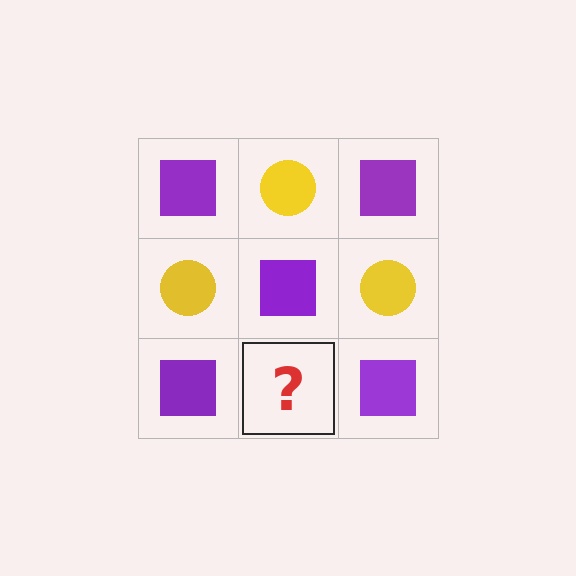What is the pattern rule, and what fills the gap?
The rule is that it alternates purple square and yellow circle in a checkerboard pattern. The gap should be filled with a yellow circle.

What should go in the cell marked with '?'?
The missing cell should contain a yellow circle.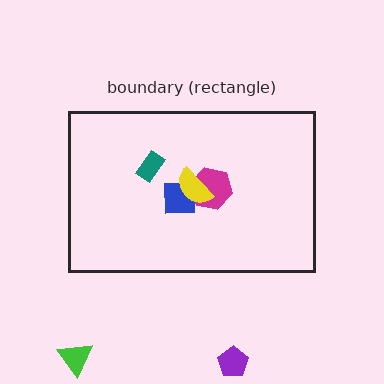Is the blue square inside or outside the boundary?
Inside.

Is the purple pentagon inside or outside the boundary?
Outside.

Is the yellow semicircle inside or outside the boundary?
Inside.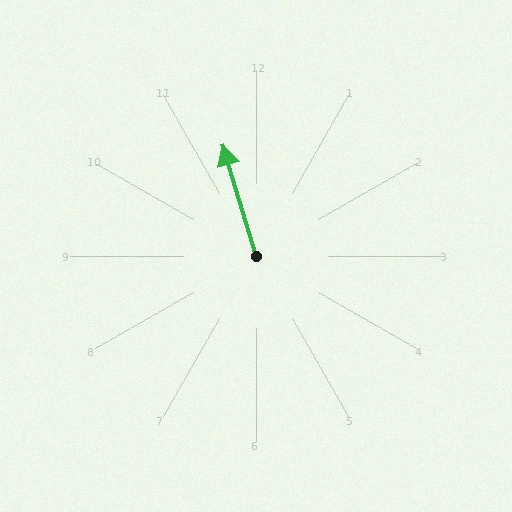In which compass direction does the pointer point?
North.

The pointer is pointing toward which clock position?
Roughly 11 o'clock.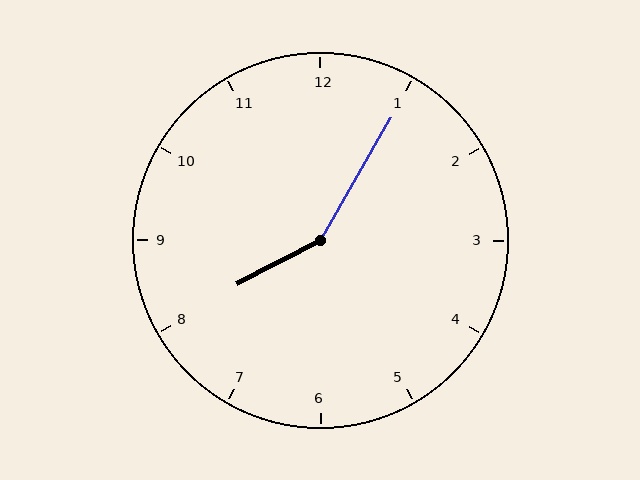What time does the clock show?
8:05.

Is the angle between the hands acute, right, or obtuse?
It is obtuse.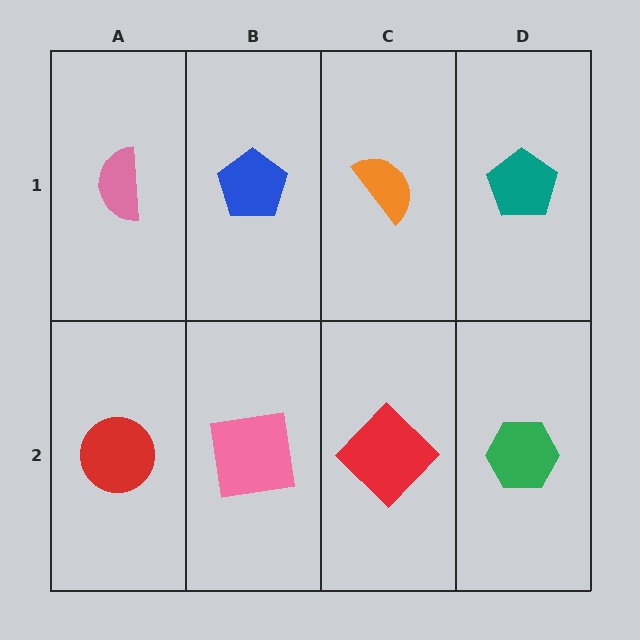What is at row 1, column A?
A pink semicircle.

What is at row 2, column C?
A red diamond.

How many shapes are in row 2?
4 shapes.